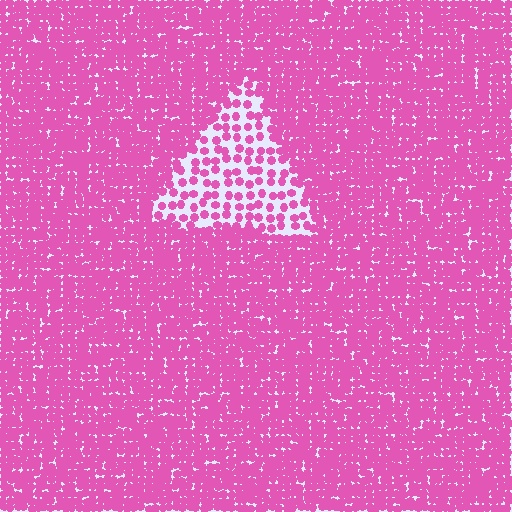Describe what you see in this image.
The image contains small pink elements arranged at two different densities. A triangle-shaped region is visible where the elements are less densely packed than the surrounding area.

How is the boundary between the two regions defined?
The boundary is defined by a change in element density (approximately 2.6x ratio). All elements are the same color, size, and shape.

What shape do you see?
I see a triangle.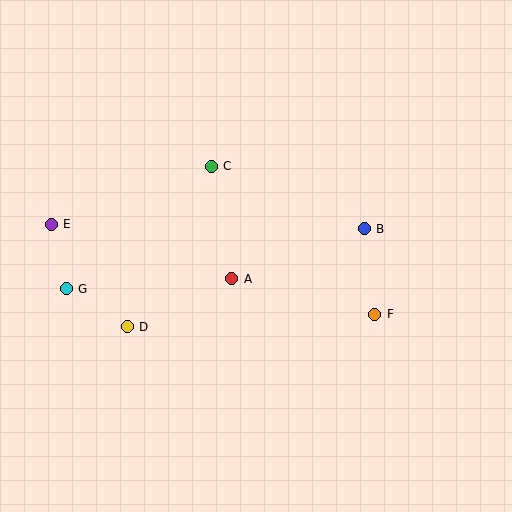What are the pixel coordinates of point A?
Point A is at (232, 279).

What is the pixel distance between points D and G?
The distance between D and G is 72 pixels.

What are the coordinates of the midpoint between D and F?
The midpoint between D and F is at (251, 321).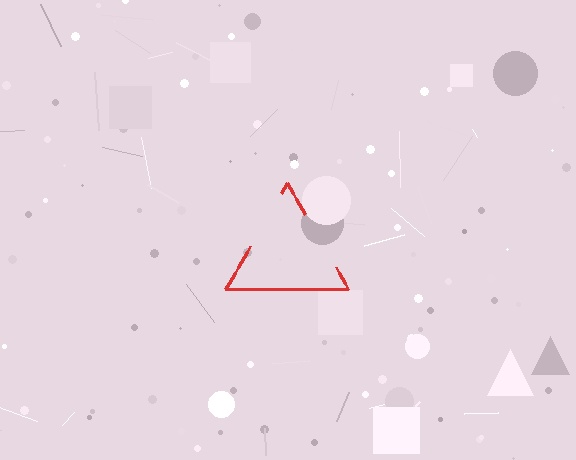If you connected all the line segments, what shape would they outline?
They would outline a triangle.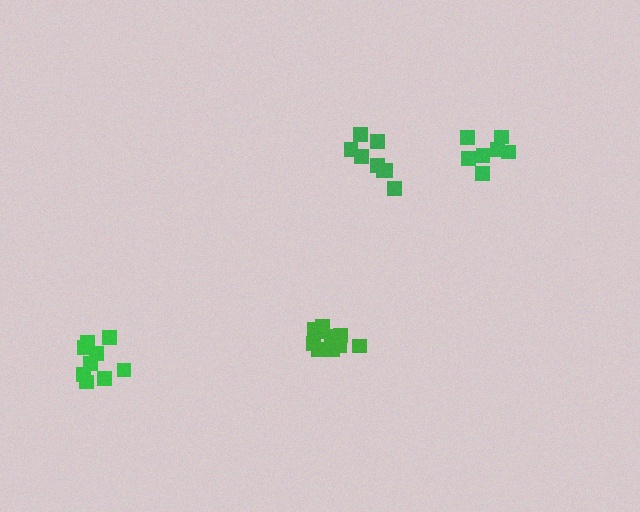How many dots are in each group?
Group 1: 11 dots, Group 2: 9 dots, Group 3: 7 dots, Group 4: 8 dots (35 total).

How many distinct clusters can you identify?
There are 4 distinct clusters.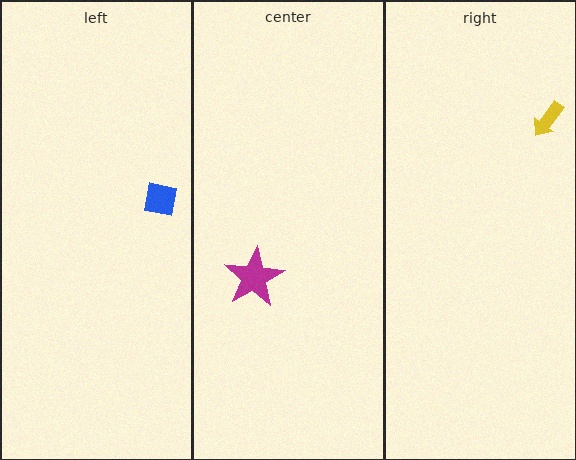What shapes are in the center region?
The magenta star.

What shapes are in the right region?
The yellow arrow.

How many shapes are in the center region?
1.